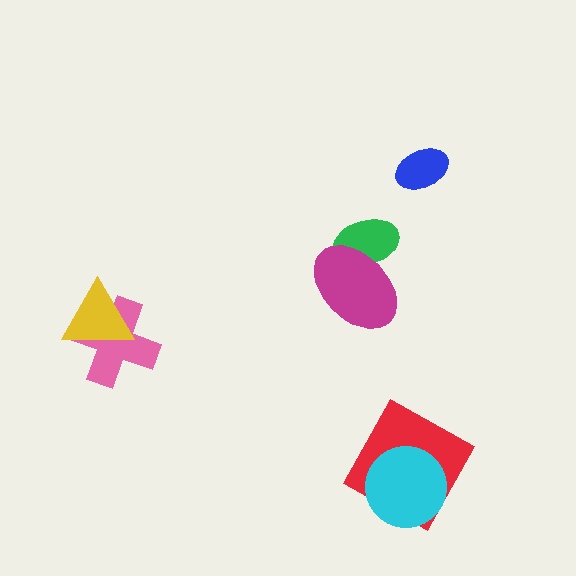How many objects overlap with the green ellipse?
1 object overlaps with the green ellipse.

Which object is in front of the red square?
The cyan circle is in front of the red square.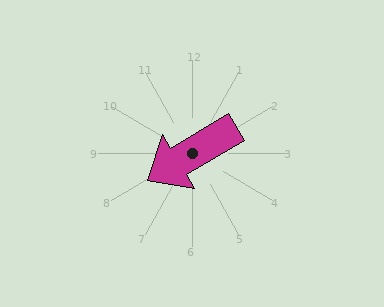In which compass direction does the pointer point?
Southwest.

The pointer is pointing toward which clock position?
Roughly 8 o'clock.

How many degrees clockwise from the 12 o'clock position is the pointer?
Approximately 239 degrees.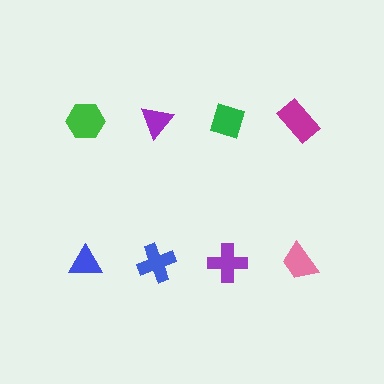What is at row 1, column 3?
A green diamond.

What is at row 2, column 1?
A blue triangle.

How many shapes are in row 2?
4 shapes.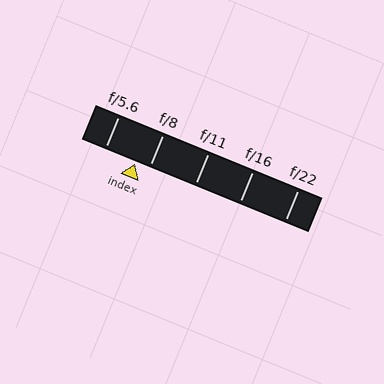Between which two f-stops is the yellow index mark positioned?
The index mark is between f/5.6 and f/8.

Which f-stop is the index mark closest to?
The index mark is closest to f/8.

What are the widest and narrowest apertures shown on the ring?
The widest aperture shown is f/5.6 and the narrowest is f/22.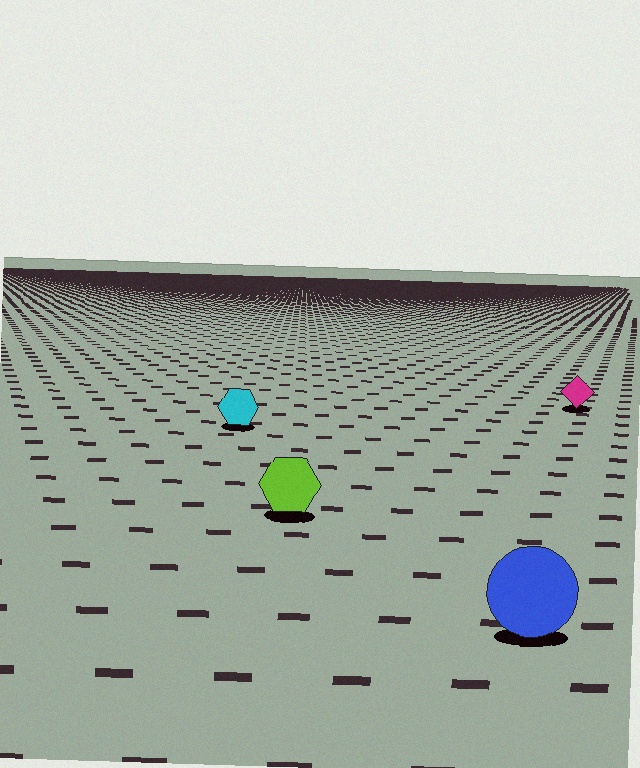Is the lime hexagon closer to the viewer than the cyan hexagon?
Yes. The lime hexagon is closer — you can tell from the texture gradient: the ground texture is coarser near it.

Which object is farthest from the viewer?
The magenta diamond is farthest from the viewer. It appears smaller and the ground texture around it is denser.